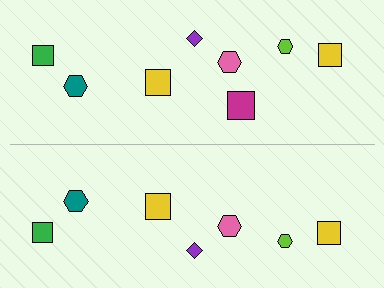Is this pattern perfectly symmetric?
No, the pattern is not perfectly symmetric. A magenta square is missing from the bottom side.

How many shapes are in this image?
There are 15 shapes in this image.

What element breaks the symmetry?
A magenta square is missing from the bottom side.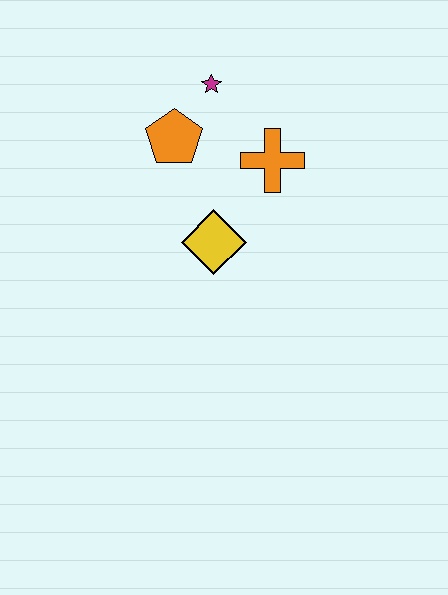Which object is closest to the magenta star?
The orange pentagon is closest to the magenta star.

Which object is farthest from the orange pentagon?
The yellow diamond is farthest from the orange pentagon.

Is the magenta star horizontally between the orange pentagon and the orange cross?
Yes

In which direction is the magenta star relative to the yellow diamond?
The magenta star is above the yellow diamond.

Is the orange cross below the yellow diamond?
No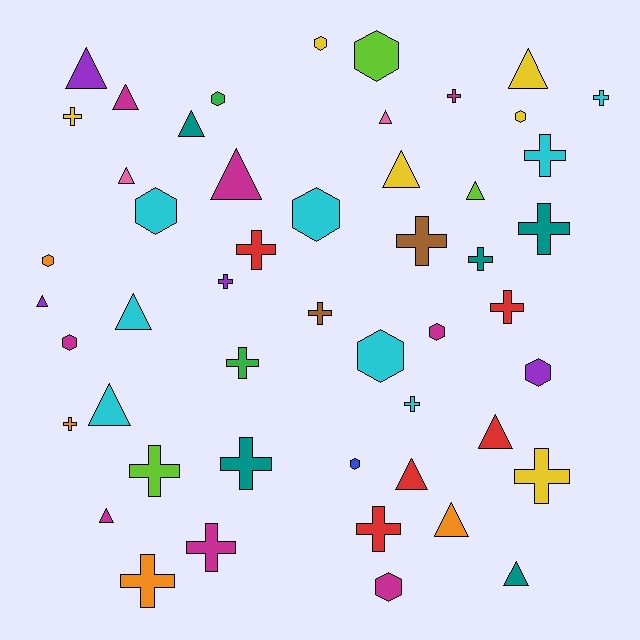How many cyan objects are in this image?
There are 8 cyan objects.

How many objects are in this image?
There are 50 objects.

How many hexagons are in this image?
There are 13 hexagons.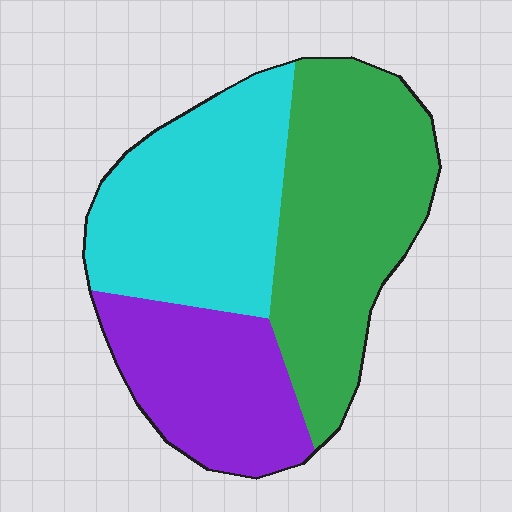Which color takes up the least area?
Purple, at roughly 25%.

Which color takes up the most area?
Green, at roughly 40%.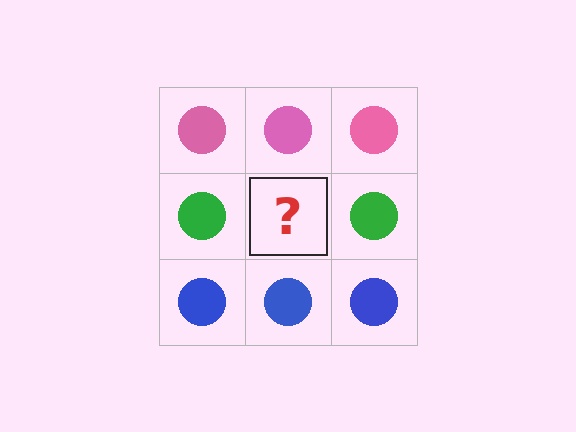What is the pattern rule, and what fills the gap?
The rule is that each row has a consistent color. The gap should be filled with a green circle.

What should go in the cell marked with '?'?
The missing cell should contain a green circle.